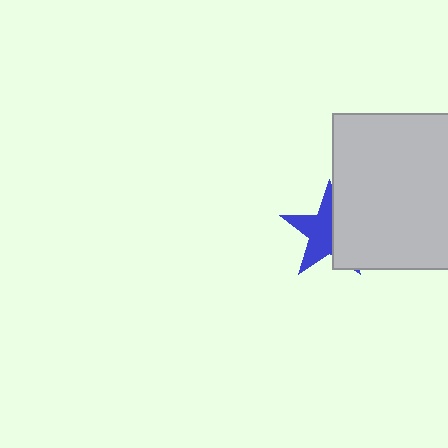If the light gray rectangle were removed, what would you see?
You would see the complete blue star.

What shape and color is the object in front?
The object in front is a light gray rectangle.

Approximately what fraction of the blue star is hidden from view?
Roughly 45% of the blue star is hidden behind the light gray rectangle.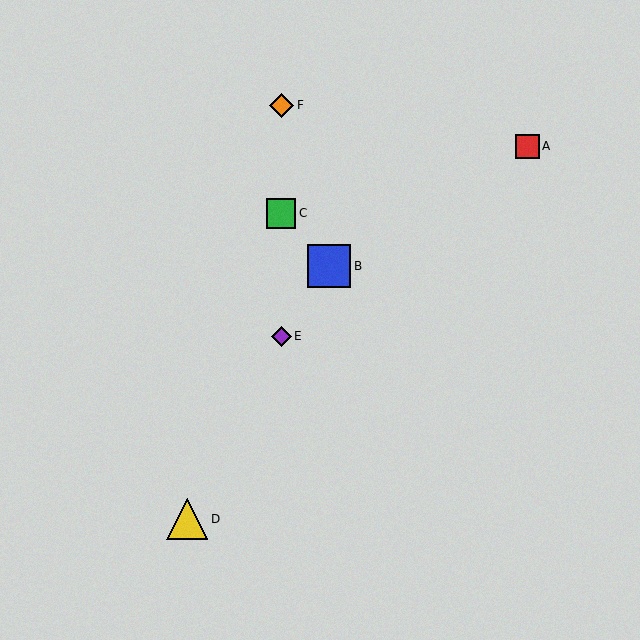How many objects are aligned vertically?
3 objects (C, E, F) are aligned vertically.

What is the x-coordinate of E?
Object E is at x≈281.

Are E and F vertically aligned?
Yes, both are at x≈281.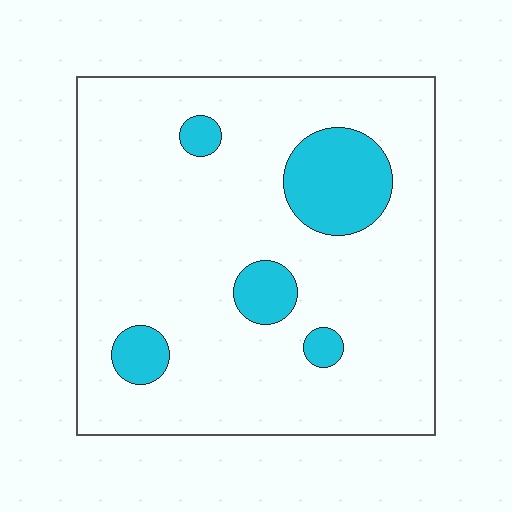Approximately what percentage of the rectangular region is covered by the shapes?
Approximately 15%.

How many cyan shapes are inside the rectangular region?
5.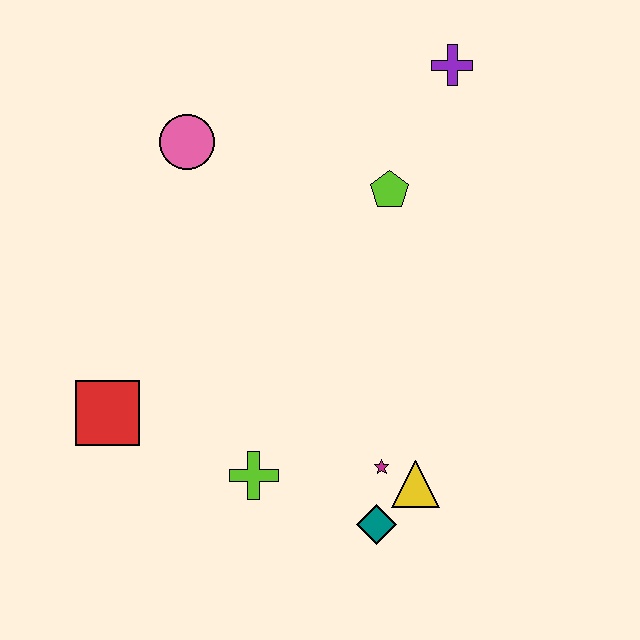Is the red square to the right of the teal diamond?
No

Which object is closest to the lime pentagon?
The purple cross is closest to the lime pentagon.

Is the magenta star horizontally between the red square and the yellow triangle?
Yes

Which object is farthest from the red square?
The purple cross is farthest from the red square.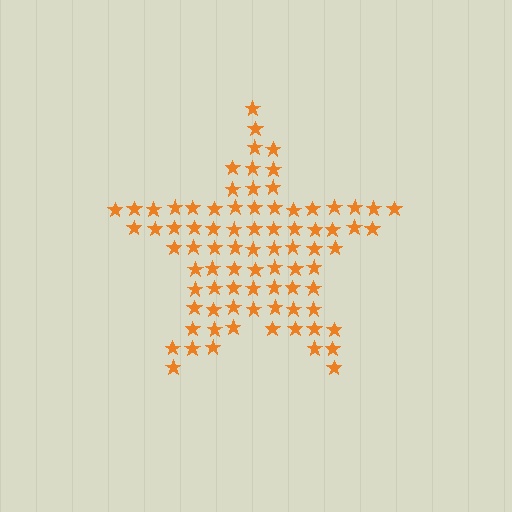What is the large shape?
The large shape is a star.